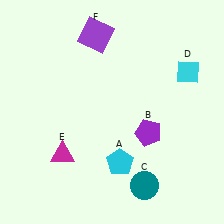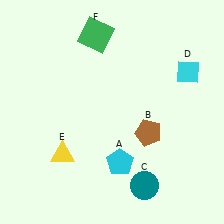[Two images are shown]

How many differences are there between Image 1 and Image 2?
There are 3 differences between the two images.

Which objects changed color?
B changed from purple to brown. E changed from magenta to yellow. F changed from purple to green.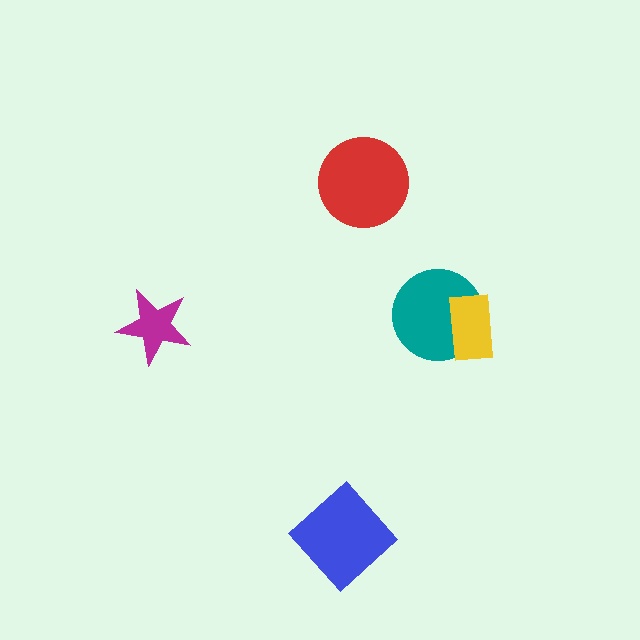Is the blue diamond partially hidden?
No, no other shape covers it.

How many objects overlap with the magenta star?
0 objects overlap with the magenta star.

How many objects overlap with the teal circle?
1 object overlaps with the teal circle.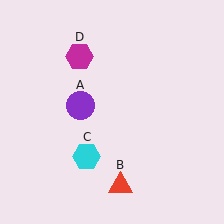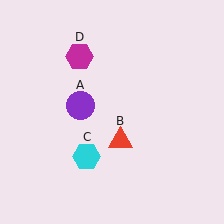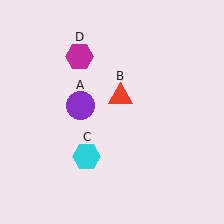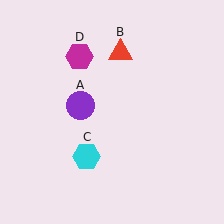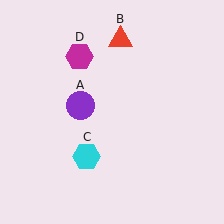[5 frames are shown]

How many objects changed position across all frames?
1 object changed position: red triangle (object B).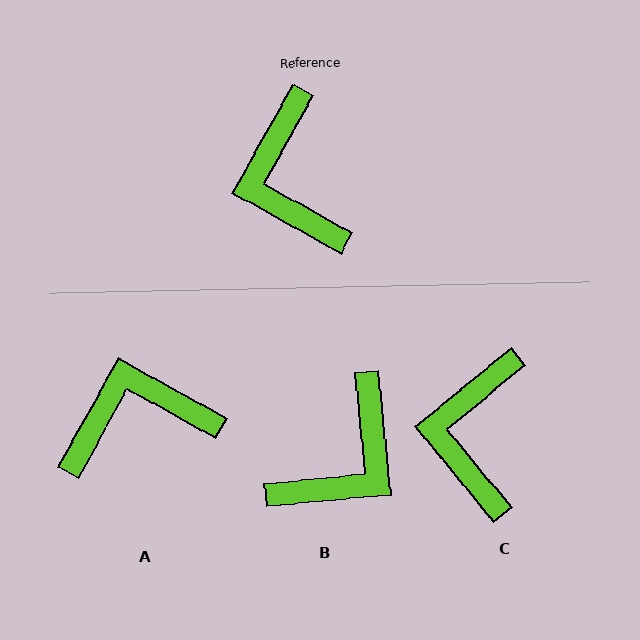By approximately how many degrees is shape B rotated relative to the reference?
Approximately 125 degrees counter-clockwise.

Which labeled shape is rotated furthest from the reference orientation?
B, about 125 degrees away.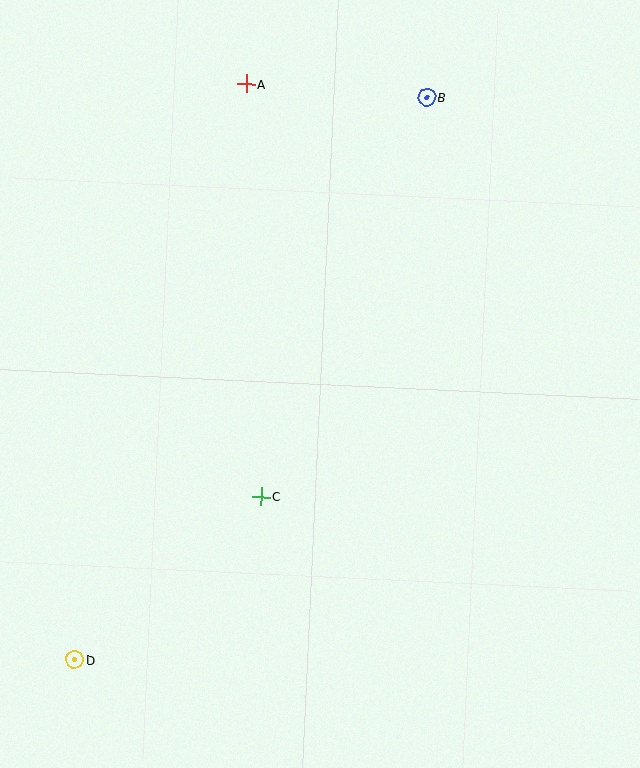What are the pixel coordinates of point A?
Point A is at (246, 84).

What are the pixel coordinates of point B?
Point B is at (427, 98).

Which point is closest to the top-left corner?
Point A is closest to the top-left corner.